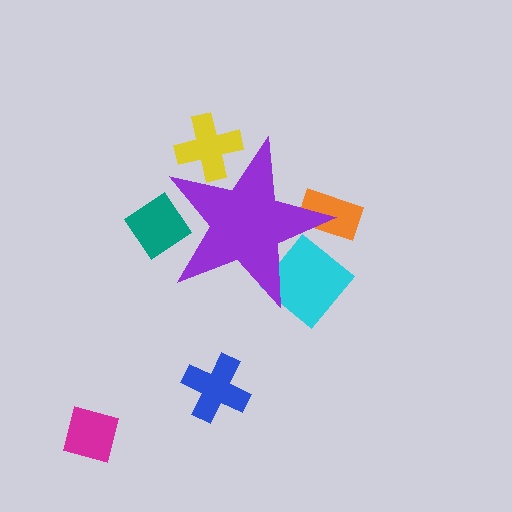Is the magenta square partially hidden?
No, the magenta square is fully visible.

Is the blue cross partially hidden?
No, the blue cross is fully visible.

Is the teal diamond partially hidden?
Yes, the teal diamond is partially hidden behind the purple star.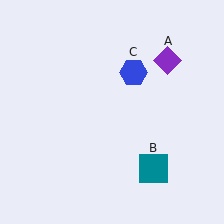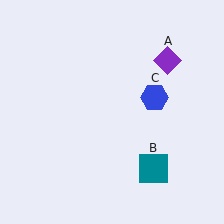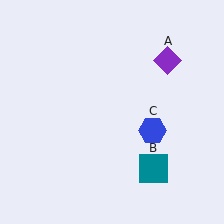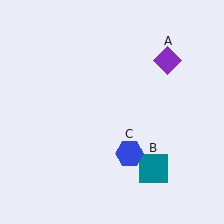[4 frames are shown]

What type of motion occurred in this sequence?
The blue hexagon (object C) rotated clockwise around the center of the scene.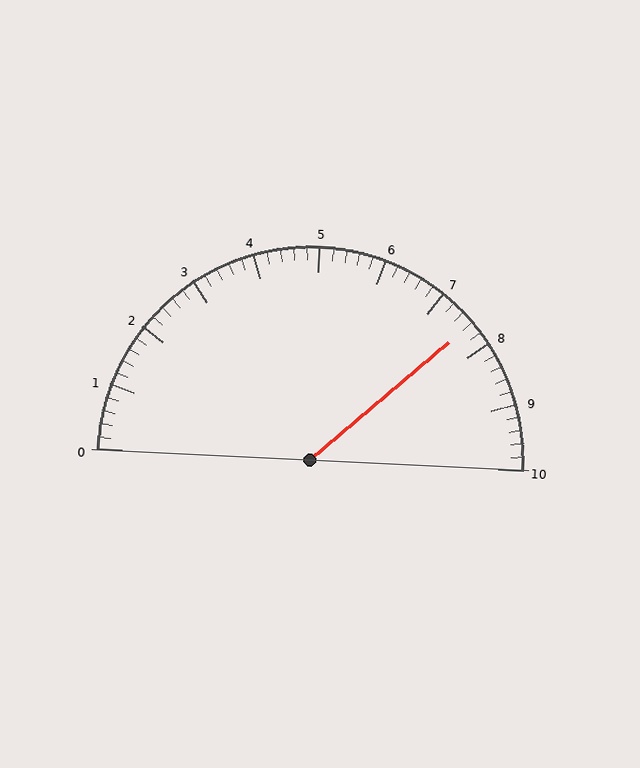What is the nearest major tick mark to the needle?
The nearest major tick mark is 8.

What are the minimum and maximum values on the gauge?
The gauge ranges from 0 to 10.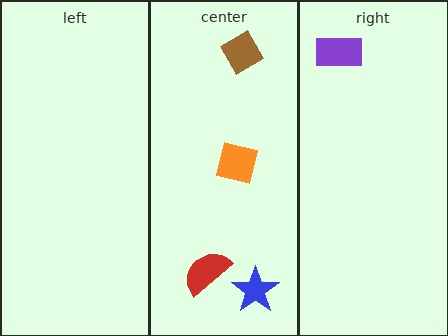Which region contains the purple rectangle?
The right region.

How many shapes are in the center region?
4.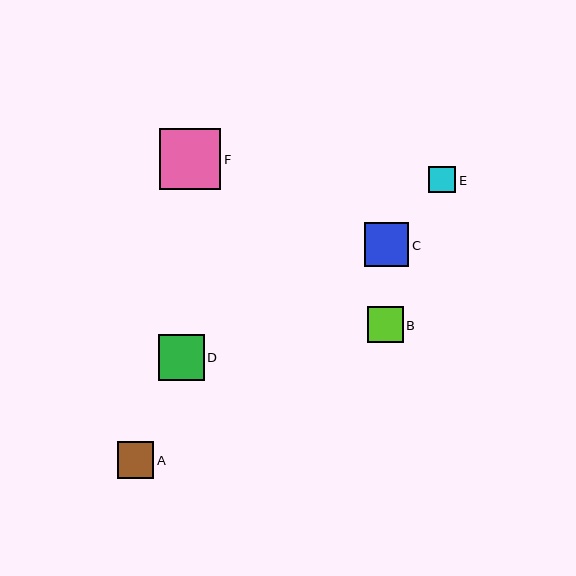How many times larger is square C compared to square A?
Square C is approximately 1.2 times the size of square A.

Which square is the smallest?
Square E is the smallest with a size of approximately 27 pixels.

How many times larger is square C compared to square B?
Square C is approximately 1.2 times the size of square B.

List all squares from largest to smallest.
From largest to smallest: F, D, C, A, B, E.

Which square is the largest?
Square F is the largest with a size of approximately 61 pixels.